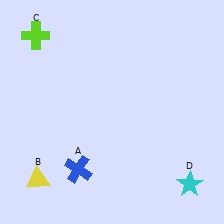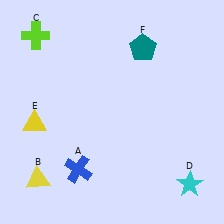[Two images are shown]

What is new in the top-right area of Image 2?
A teal pentagon (F) was added in the top-right area of Image 2.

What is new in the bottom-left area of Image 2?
A yellow triangle (E) was added in the bottom-left area of Image 2.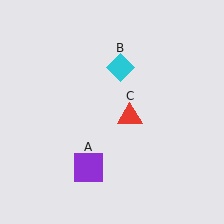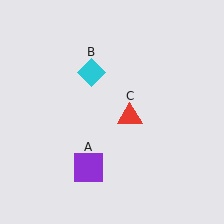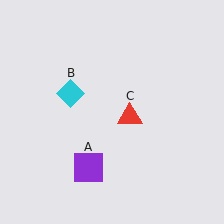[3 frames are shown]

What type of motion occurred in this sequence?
The cyan diamond (object B) rotated counterclockwise around the center of the scene.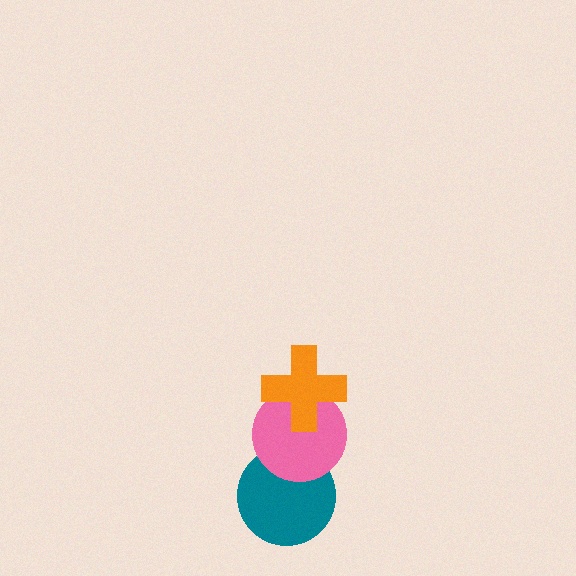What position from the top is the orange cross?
The orange cross is 1st from the top.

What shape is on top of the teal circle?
The pink circle is on top of the teal circle.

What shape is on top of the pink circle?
The orange cross is on top of the pink circle.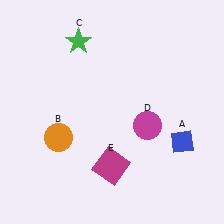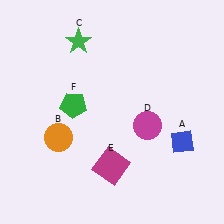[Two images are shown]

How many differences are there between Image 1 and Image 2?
There is 1 difference between the two images.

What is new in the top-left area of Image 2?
A green pentagon (F) was added in the top-left area of Image 2.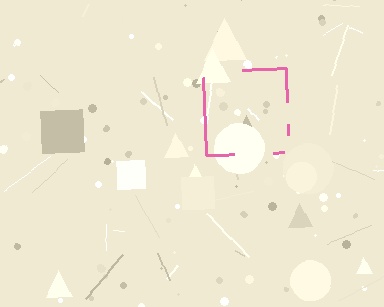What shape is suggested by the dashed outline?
The dashed outline suggests a square.